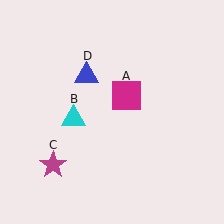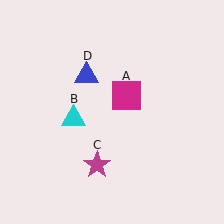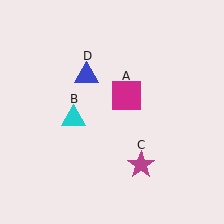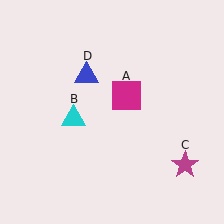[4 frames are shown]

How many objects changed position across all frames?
1 object changed position: magenta star (object C).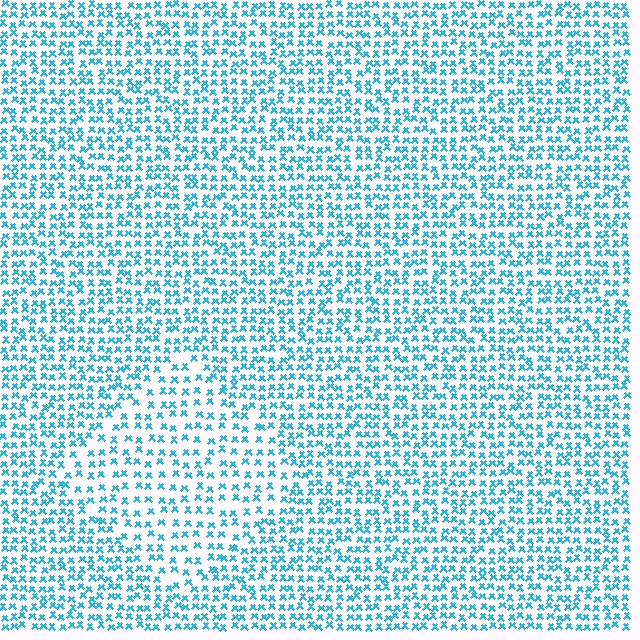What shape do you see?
I see a diamond.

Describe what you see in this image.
The image contains small cyan elements arranged at two different densities. A diamond-shaped region is visible where the elements are less densely packed than the surrounding area.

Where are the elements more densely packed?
The elements are more densely packed outside the diamond boundary.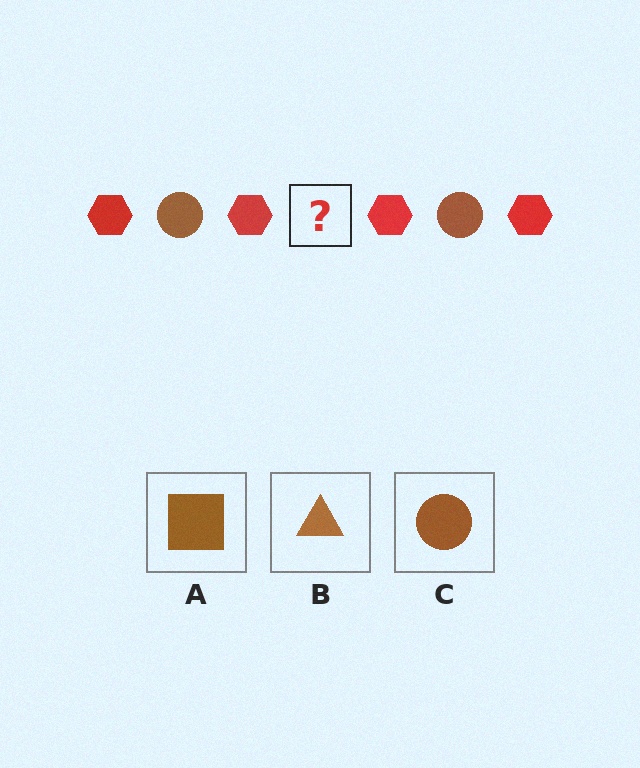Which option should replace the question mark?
Option C.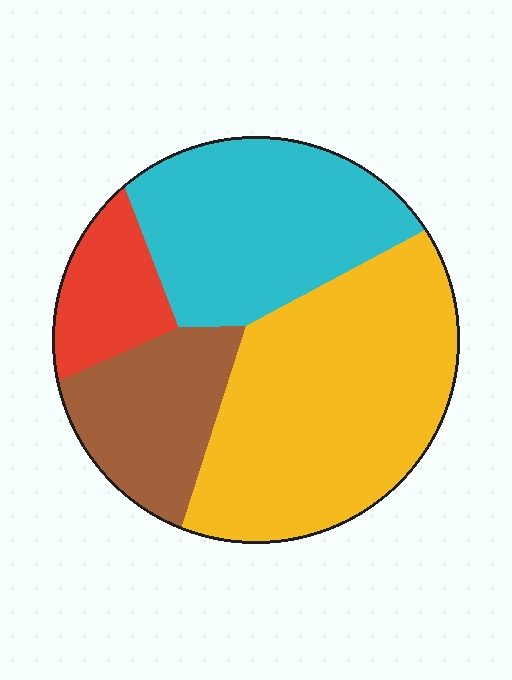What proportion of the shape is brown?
Brown covers 17% of the shape.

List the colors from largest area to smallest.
From largest to smallest: yellow, cyan, brown, red.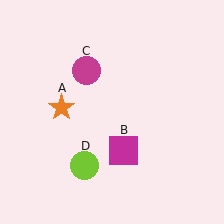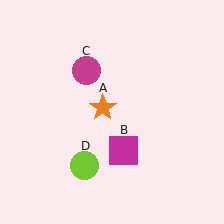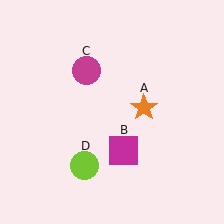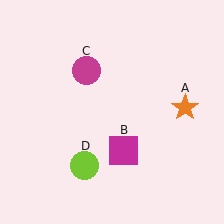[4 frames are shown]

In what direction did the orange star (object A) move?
The orange star (object A) moved right.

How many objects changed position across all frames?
1 object changed position: orange star (object A).